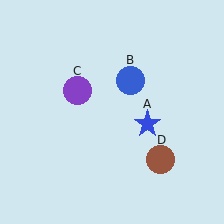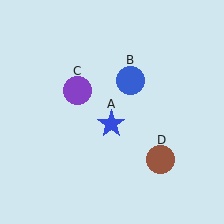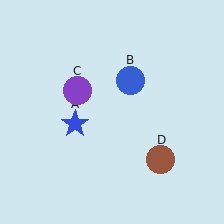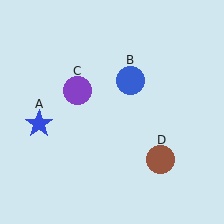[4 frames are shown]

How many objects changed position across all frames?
1 object changed position: blue star (object A).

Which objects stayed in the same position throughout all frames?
Blue circle (object B) and purple circle (object C) and brown circle (object D) remained stationary.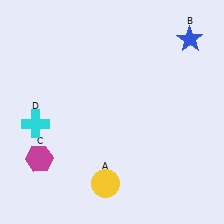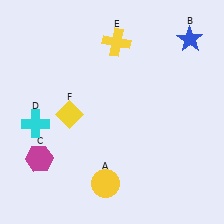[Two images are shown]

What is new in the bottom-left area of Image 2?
A yellow diamond (F) was added in the bottom-left area of Image 2.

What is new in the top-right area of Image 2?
A yellow cross (E) was added in the top-right area of Image 2.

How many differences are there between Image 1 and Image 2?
There are 2 differences between the two images.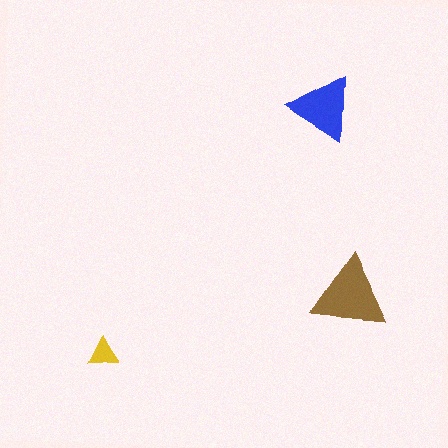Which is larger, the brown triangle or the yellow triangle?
The brown one.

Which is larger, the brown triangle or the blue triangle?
The brown one.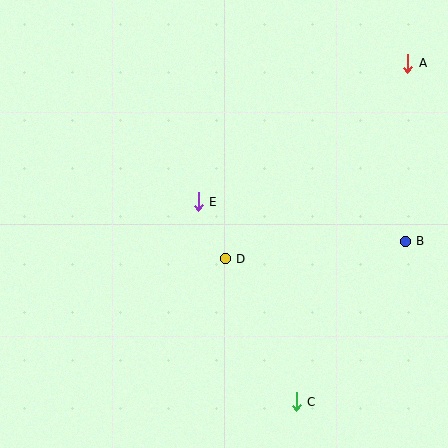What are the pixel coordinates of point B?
Point B is at (405, 241).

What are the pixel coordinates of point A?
Point A is at (408, 63).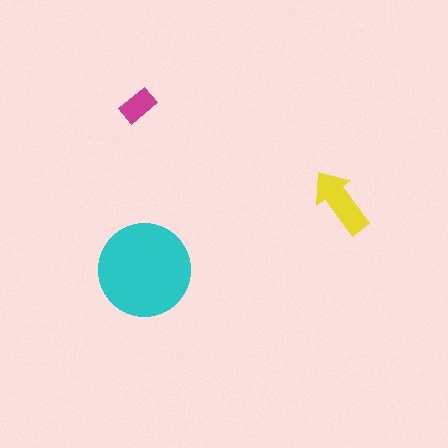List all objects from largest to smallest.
The cyan circle, the yellow arrow, the magenta rectangle.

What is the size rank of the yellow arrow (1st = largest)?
2nd.